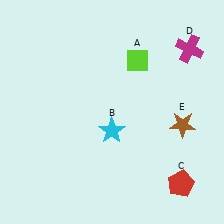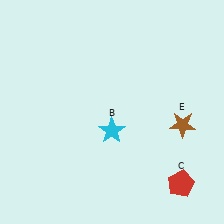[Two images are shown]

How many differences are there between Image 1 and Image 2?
There are 2 differences between the two images.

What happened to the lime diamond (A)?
The lime diamond (A) was removed in Image 2. It was in the top-right area of Image 1.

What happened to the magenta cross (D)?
The magenta cross (D) was removed in Image 2. It was in the top-right area of Image 1.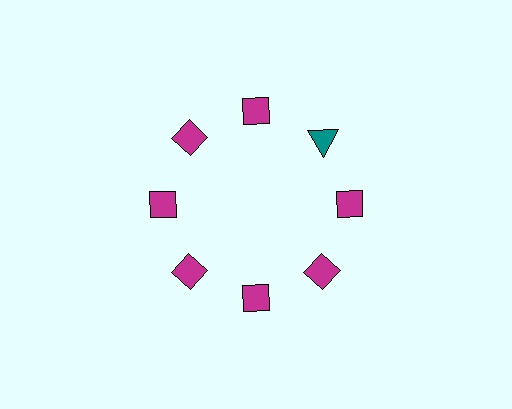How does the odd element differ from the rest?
It differs in both color (teal instead of magenta) and shape (triangle instead of diamond).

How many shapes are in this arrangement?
There are 8 shapes arranged in a ring pattern.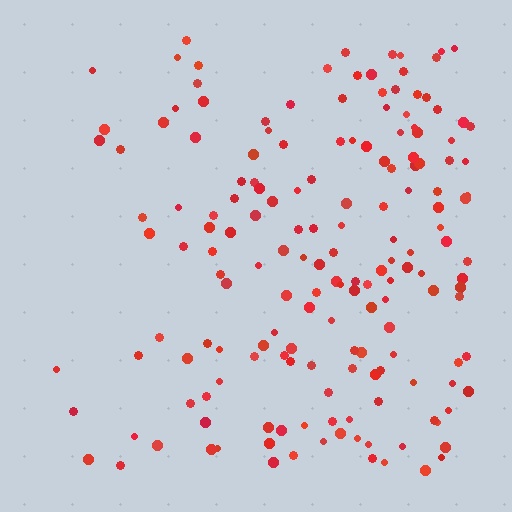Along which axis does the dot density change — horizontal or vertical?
Horizontal.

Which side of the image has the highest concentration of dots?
The right.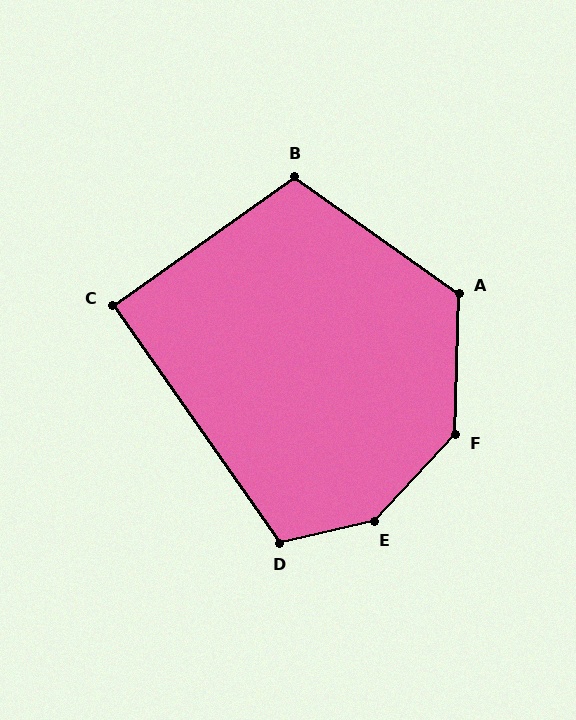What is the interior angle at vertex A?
Approximately 124 degrees (obtuse).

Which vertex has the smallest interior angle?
C, at approximately 90 degrees.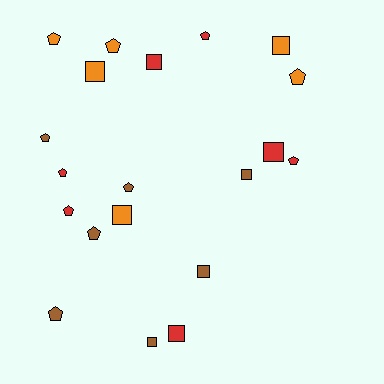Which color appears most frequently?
Brown, with 7 objects.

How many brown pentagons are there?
There are 4 brown pentagons.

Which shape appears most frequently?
Pentagon, with 11 objects.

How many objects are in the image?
There are 20 objects.